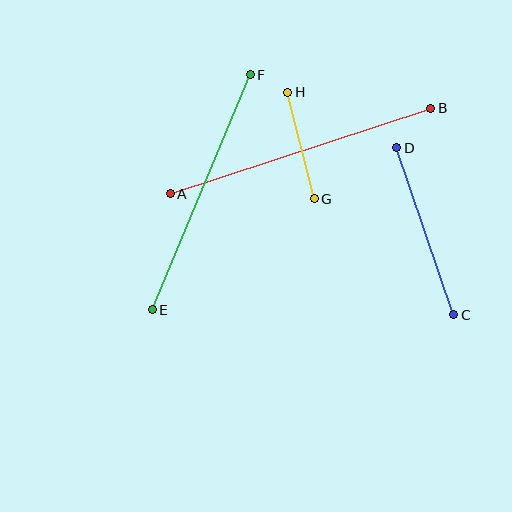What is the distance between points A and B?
The distance is approximately 274 pixels.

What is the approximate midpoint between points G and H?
The midpoint is at approximately (301, 146) pixels.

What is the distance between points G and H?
The distance is approximately 110 pixels.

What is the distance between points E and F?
The distance is approximately 254 pixels.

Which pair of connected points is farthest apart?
Points A and B are farthest apart.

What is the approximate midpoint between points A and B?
The midpoint is at approximately (300, 151) pixels.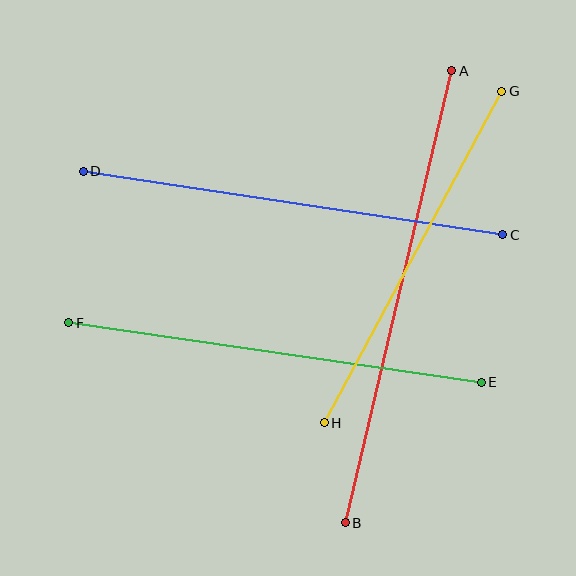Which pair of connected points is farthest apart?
Points A and B are farthest apart.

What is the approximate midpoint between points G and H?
The midpoint is at approximately (413, 257) pixels.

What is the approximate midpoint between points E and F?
The midpoint is at approximately (275, 353) pixels.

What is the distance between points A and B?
The distance is approximately 464 pixels.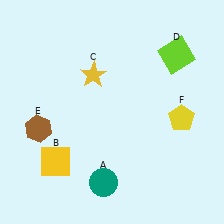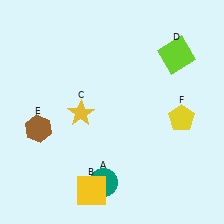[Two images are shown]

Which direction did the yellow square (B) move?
The yellow square (B) moved right.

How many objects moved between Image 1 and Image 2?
2 objects moved between the two images.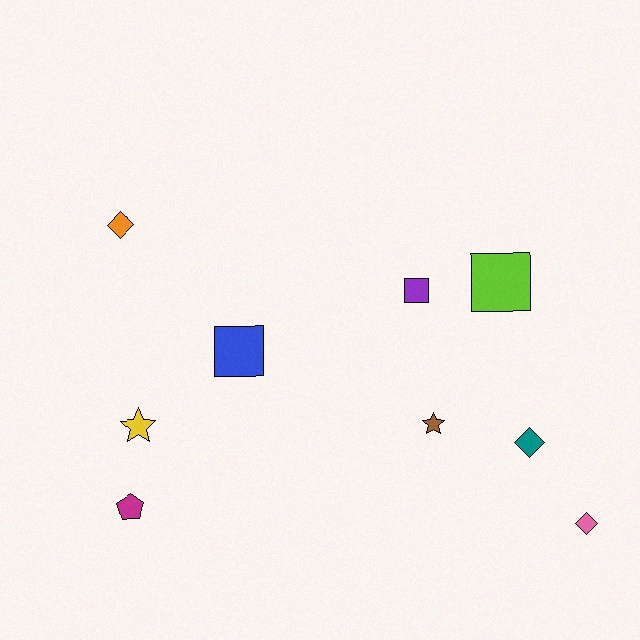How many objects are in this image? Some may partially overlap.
There are 9 objects.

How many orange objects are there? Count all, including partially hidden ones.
There is 1 orange object.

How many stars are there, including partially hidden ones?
There are 2 stars.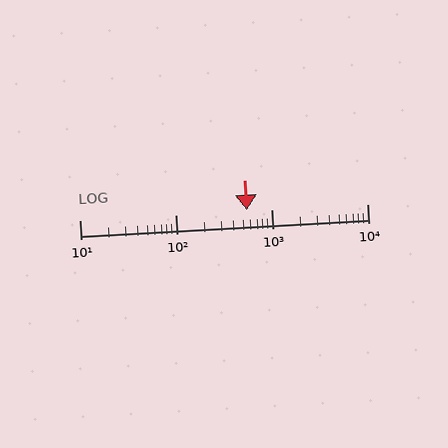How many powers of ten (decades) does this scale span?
The scale spans 3 decades, from 10 to 10000.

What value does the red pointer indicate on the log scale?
The pointer indicates approximately 550.